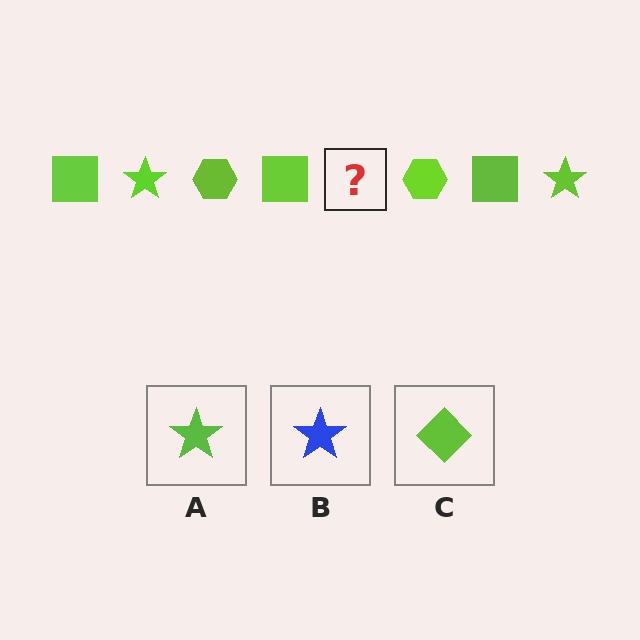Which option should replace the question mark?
Option A.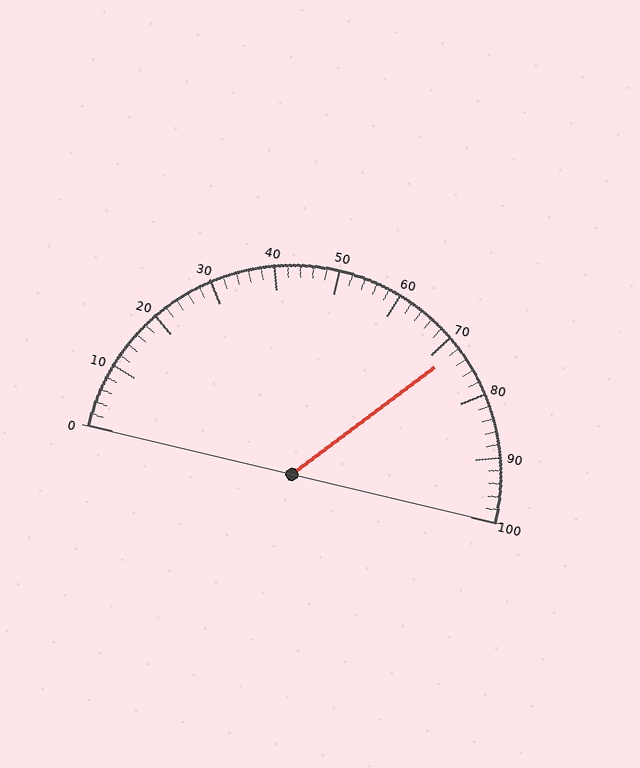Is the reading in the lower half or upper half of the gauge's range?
The reading is in the upper half of the range (0 to 100).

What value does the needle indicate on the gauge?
The needle indicates approximately 72.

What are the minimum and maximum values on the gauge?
The gauge ranges from 0 to 100.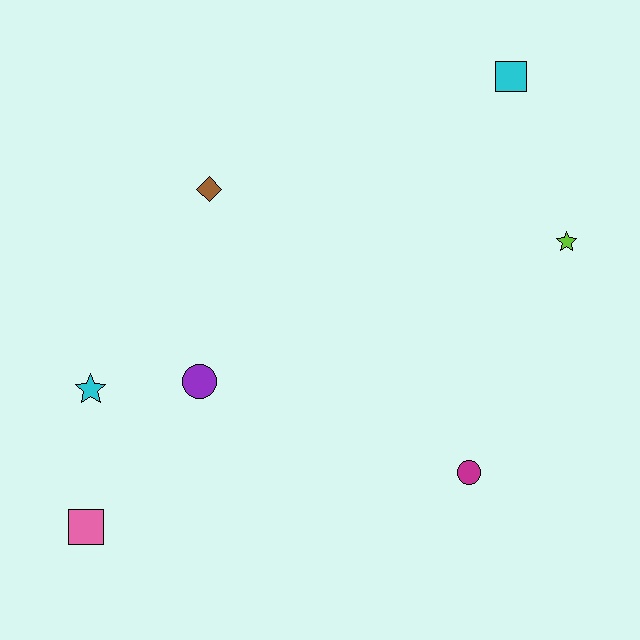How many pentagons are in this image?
There are no pentagons.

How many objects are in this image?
There are 7 objects.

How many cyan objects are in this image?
There are 2 cyan objects.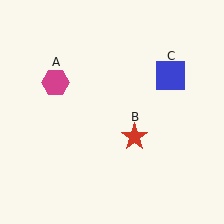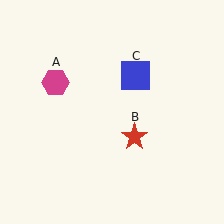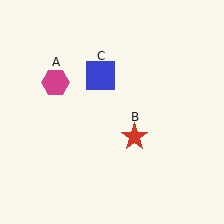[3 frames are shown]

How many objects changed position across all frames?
1 object changed position: blue square (object C).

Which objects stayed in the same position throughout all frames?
Magenta hexagon (object A) and red star (object B) remained stationary.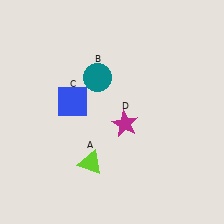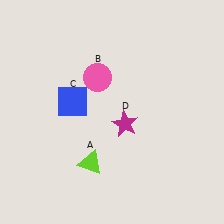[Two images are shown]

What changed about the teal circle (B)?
In Image 1, B is teal. In Image 2, it changed to pink.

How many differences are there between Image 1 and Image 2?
There is 1 difference between the two images.